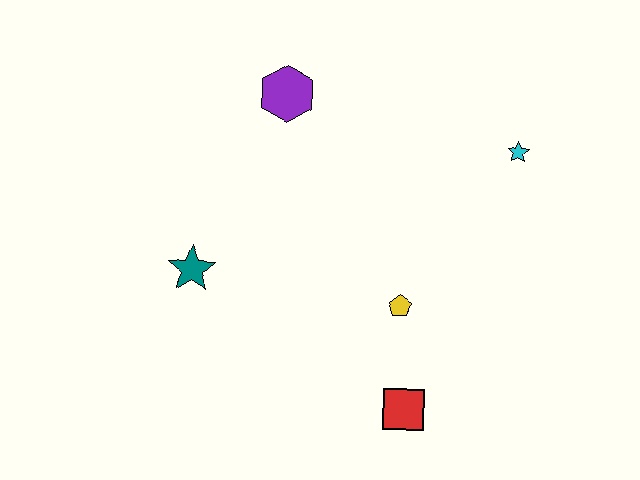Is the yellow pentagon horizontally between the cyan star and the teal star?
Yes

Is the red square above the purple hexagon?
No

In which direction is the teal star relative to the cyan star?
The teal star is to the left of the cyan star.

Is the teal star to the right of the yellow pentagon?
No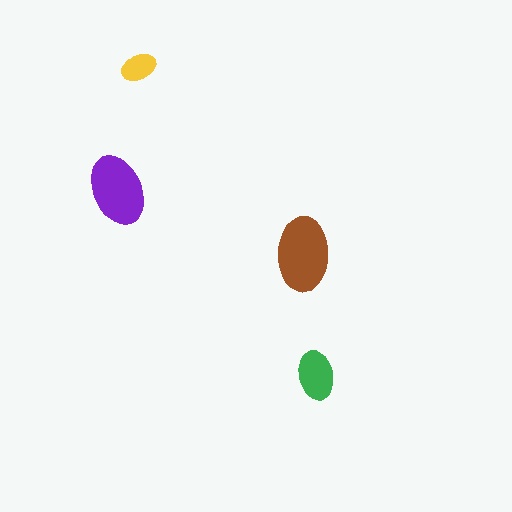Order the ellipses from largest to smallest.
the brown one, the purple one, the green one, the yellow one.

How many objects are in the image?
There are 4 objects in the image.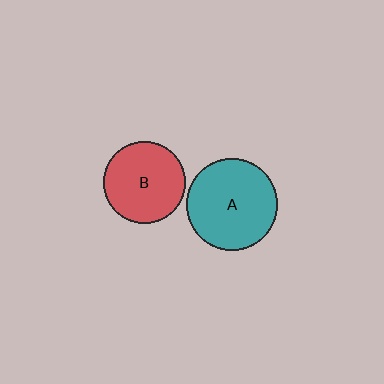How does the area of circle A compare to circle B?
Approximately 1.2 times.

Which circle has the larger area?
Circle A (teal).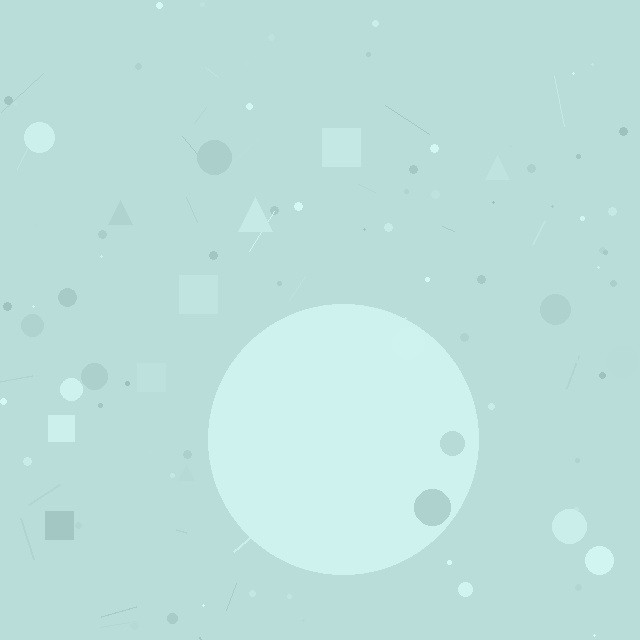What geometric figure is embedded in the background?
A circle is embedded in the background.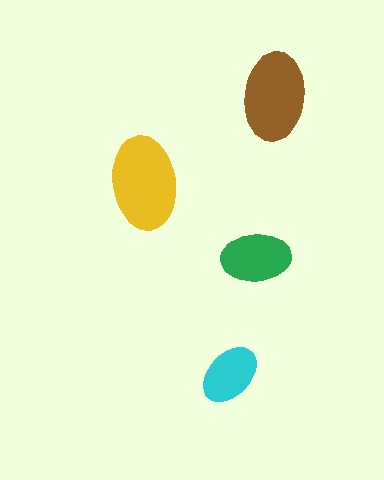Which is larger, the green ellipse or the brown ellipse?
The brown one.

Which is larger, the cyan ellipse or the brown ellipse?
The brown one.